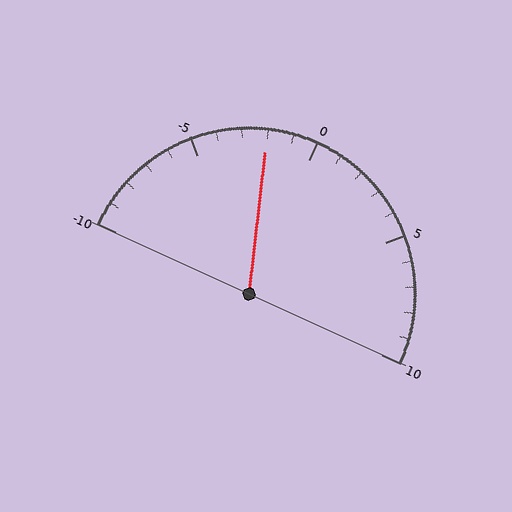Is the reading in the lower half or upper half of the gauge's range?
The reading is in the lower half of the range (-10 to 10).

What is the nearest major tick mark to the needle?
The nearest major tick mark is 0.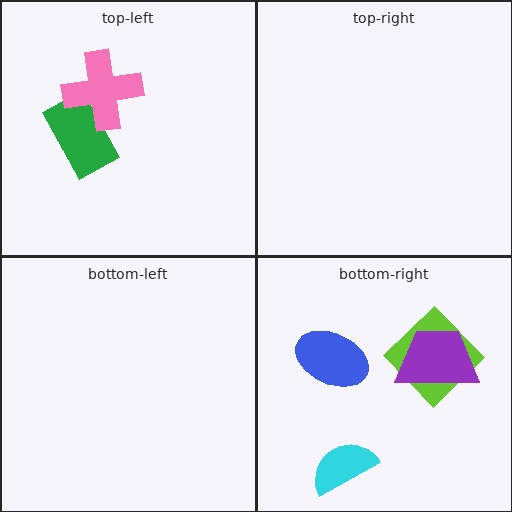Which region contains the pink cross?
The top-left region.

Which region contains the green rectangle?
The top-left region.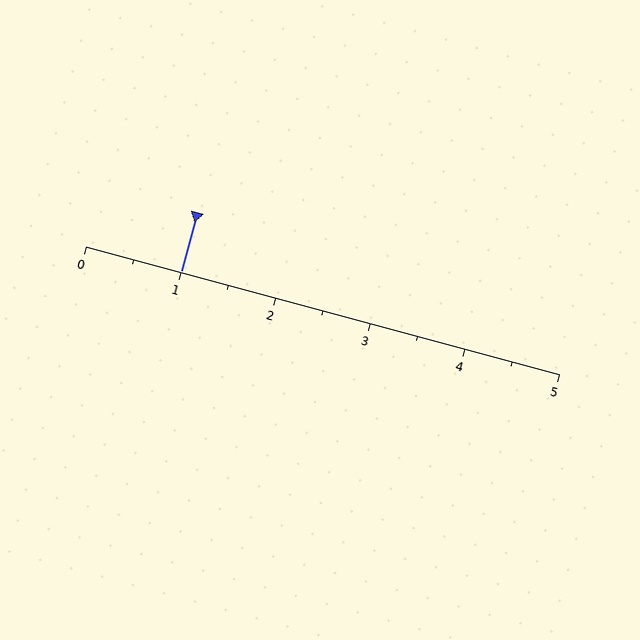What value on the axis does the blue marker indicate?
The marker indicates approximately 1.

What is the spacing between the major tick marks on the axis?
The major ticks are spaced 1 apart.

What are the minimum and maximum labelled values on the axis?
The axis runs from 0 to 5.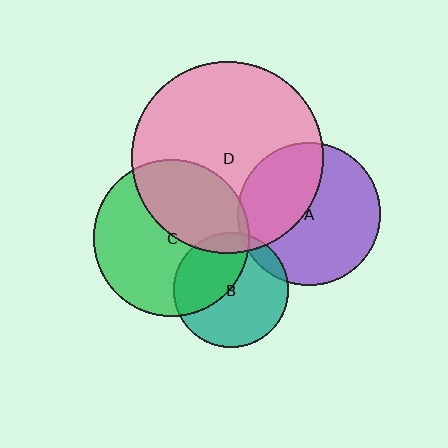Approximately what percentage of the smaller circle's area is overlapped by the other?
Approximately 40%.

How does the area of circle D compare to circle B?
Approximately 2.8 times.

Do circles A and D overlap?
Yes.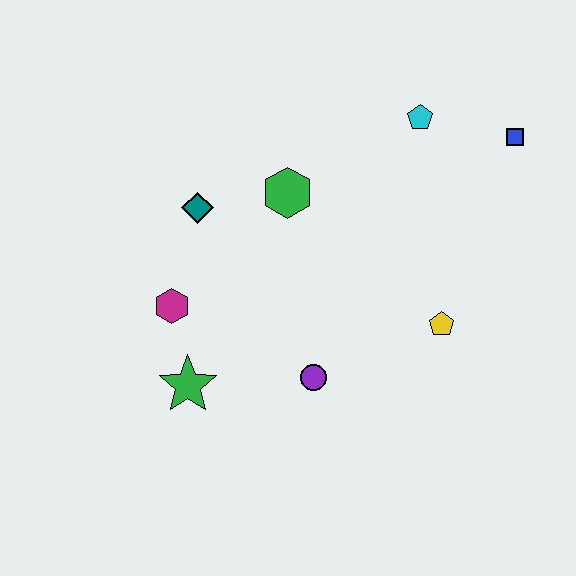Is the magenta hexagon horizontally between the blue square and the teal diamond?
No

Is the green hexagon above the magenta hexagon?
Yes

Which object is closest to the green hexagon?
The teal diamond is closest to the green hexagon.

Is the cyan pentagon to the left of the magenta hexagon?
No